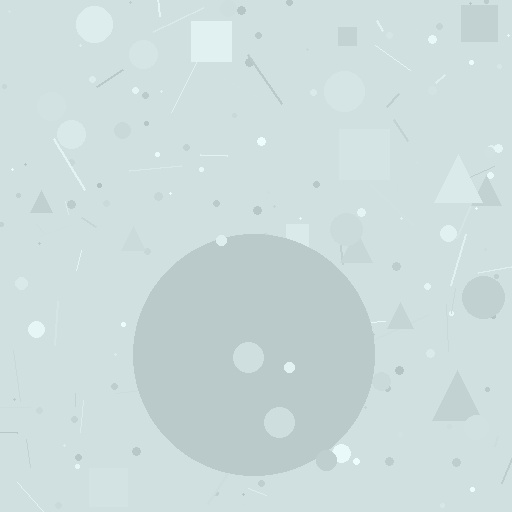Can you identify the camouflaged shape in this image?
The camouflaged shape is a circle.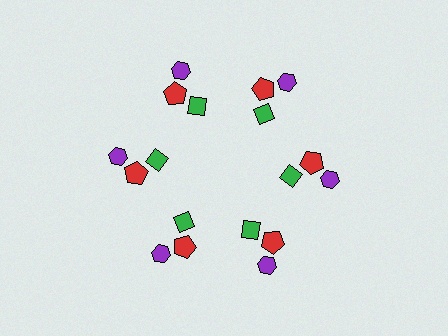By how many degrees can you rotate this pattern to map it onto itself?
The pattern maps onto itself every 60 degrees of rotation.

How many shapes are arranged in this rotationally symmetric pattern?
There are 18 shapes, arranged in 6 groups of 3.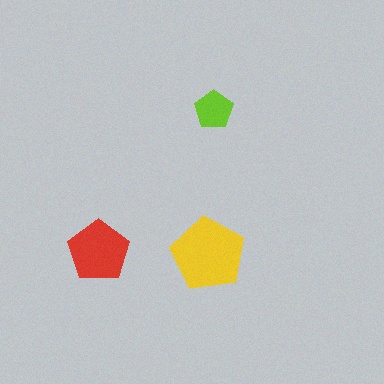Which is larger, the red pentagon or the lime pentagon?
The red one.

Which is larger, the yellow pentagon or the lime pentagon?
The yellow one.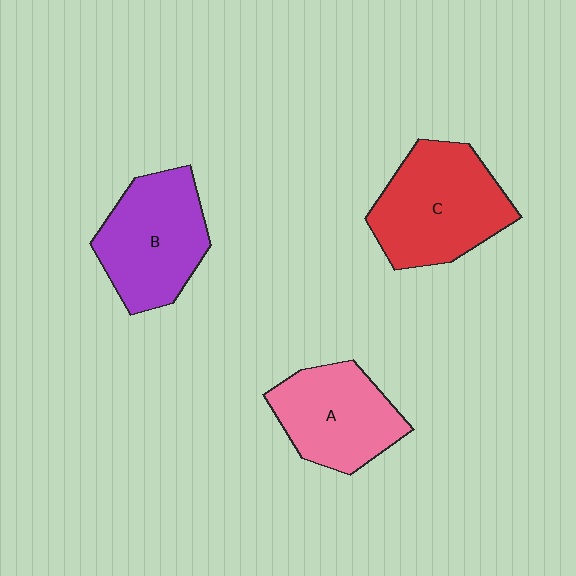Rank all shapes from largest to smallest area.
From largest to smallest: C (red), B (purple), A (pink).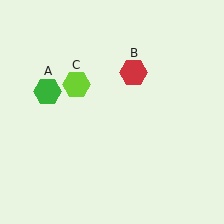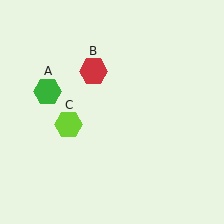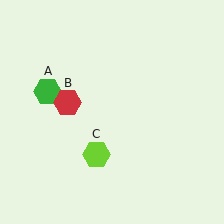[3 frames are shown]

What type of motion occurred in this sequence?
The red hexagon (object B), lime hexagon (object C) rotated counterclockwise around the center of the scene.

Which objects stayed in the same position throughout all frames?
Green hexagon (object A) remained stationary.